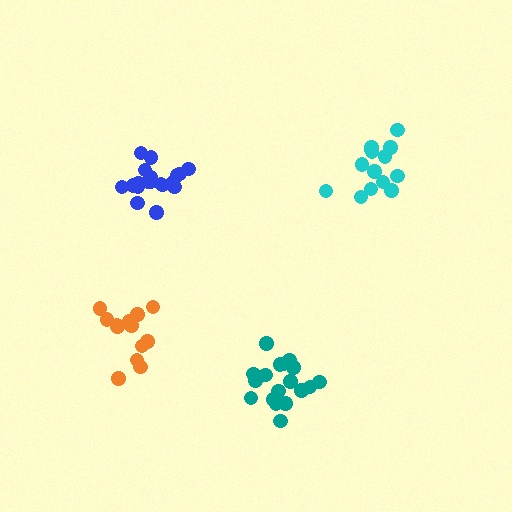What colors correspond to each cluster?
The clusters are colored: blue, cyan, orange, teal.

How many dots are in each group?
Group 1: 19 dots, Group 2: 14 dots, Group 3: 13 dots, Group 4: 18 dots (64 total).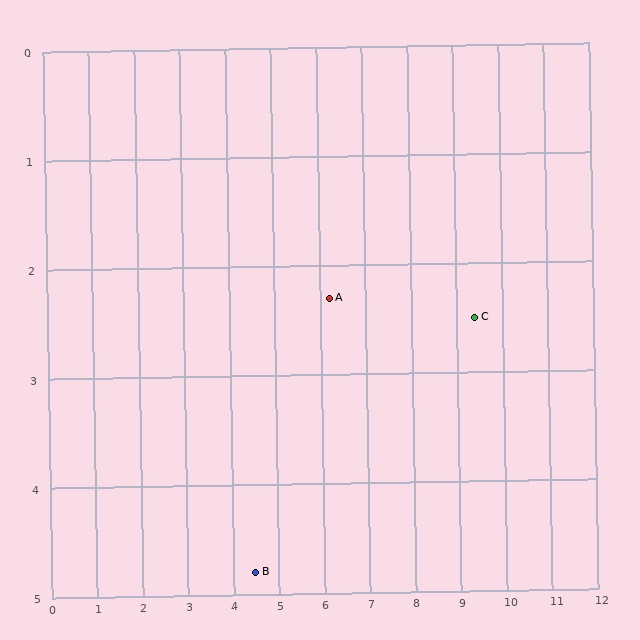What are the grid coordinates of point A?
Point A is at approximately (6.2, 2.3).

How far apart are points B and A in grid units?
Points B and A are about 3.0 grid units apart.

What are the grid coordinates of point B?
Point B is at approximately (4.5, 4.8).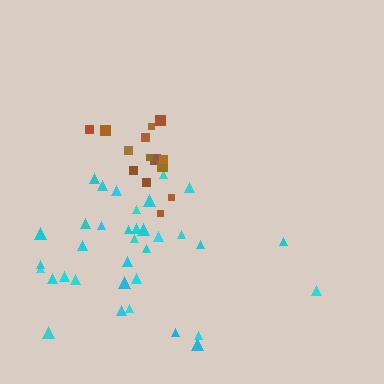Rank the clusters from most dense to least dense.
brown, cyan.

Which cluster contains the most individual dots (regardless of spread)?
Cyan (35).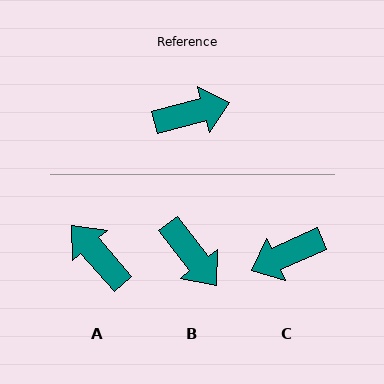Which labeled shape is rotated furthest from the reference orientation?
C, about 170 degrees away.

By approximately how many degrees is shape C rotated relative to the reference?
Approximately 170 degrees clockwise.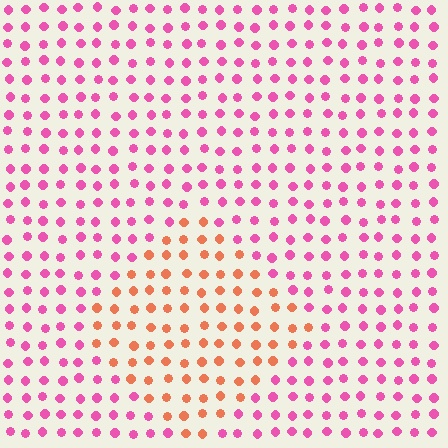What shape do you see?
I see a diamond.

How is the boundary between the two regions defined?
The boundary is defined purely by a slight shift in hue (about 50 degrees). Spacing, size, and orientation are identical on both sides.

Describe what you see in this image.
The image is filled with small pink elements in a uniform arrangement. A diamond-shaped region is visible where the elements are tinted to a slightly different hue, forming a subtle color boundary.